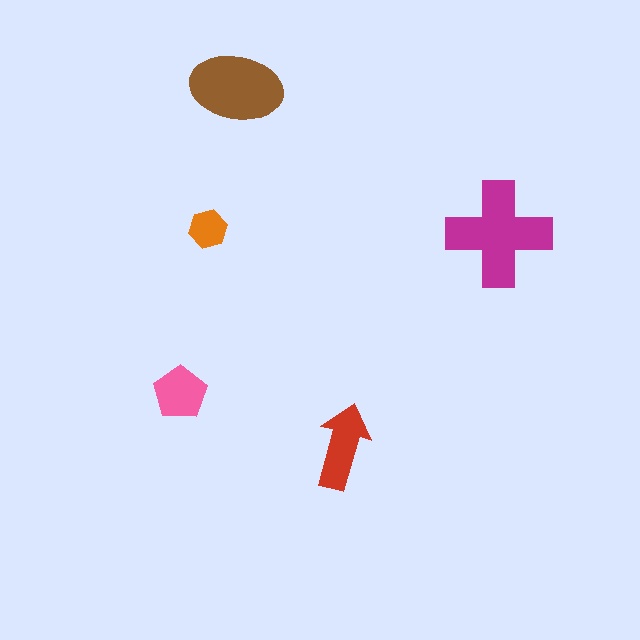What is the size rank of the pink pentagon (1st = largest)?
4th.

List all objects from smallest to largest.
The orange hexagon, the pink pentagon, the red arrow, the brown ellipse, the magenta cross.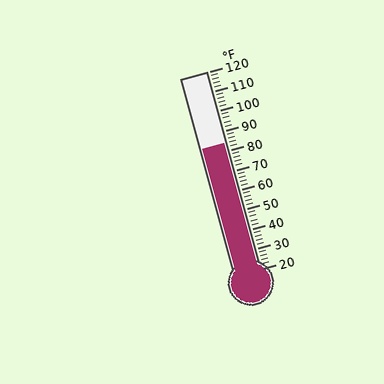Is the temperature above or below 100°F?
The temperature is below 100°F.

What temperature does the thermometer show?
The thermometer shows approximately 84°F.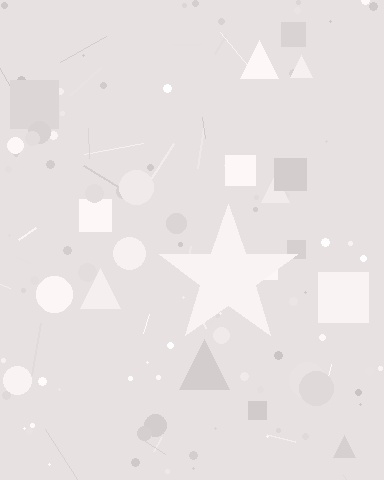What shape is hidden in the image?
A star is hidden in the image.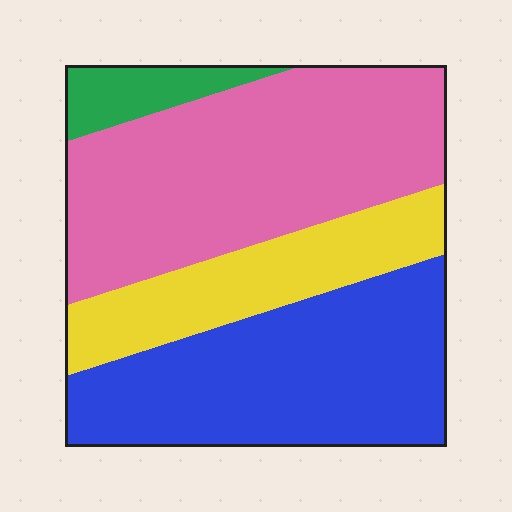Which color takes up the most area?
Pink, at roughly 40%.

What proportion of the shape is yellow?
Yellow covers 19% of the shape.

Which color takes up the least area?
Green, at roughly 5%.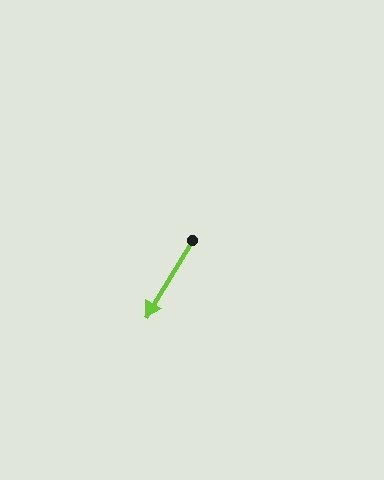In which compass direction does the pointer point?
Southwest.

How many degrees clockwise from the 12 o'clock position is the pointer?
Approximately 211 degrees.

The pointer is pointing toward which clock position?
Roughly 7 o'clock.